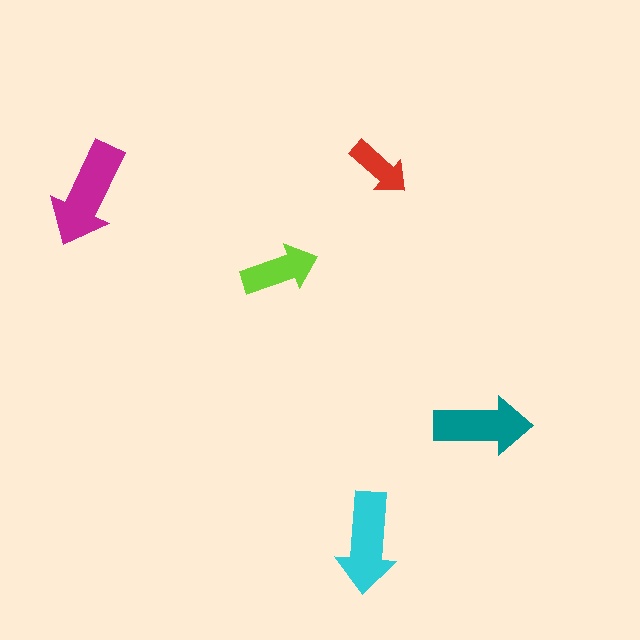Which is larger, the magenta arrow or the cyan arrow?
The magenta one.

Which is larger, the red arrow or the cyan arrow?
The cyan one.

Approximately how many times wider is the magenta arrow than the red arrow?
About 1.5 times wider.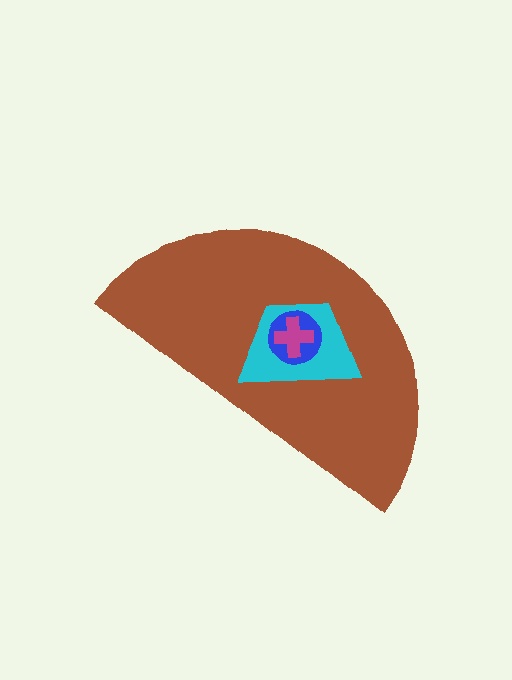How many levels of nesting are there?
4.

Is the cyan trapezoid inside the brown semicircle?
Yes.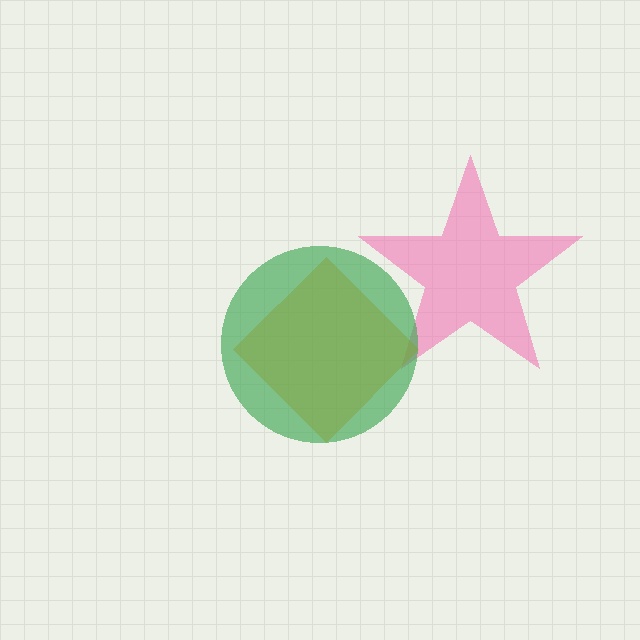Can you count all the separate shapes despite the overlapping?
Yes, there are 3 separate shapes.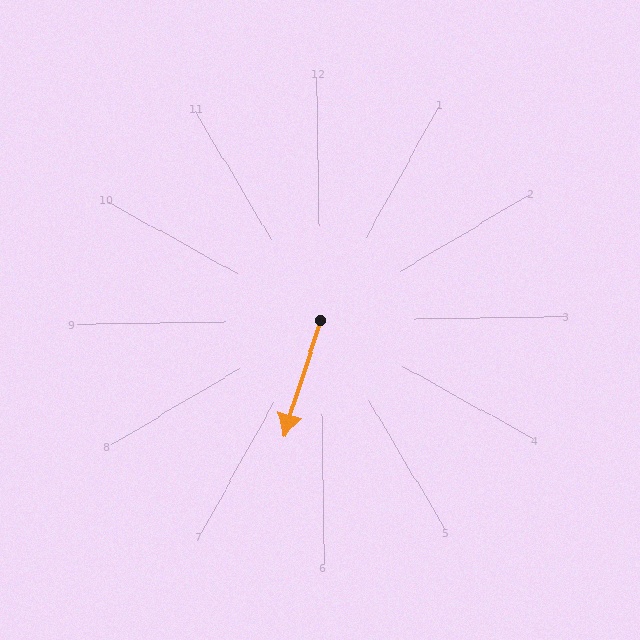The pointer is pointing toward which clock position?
Roughly 7 o'clock.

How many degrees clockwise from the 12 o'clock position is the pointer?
Approximately 198 degrees.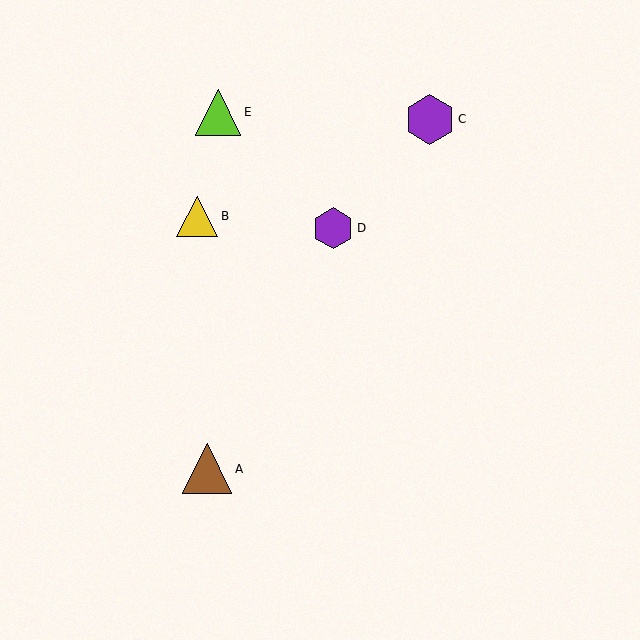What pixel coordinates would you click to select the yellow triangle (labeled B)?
Click at (197, 216) to select the yellow triangle B.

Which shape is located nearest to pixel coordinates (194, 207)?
The yellow triangle (labeled B) at (197, 216) is nearest to that location.